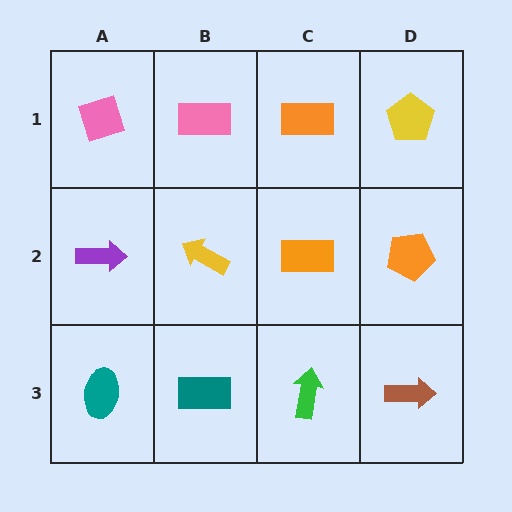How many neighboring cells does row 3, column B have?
3.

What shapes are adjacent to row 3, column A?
A purple arrow (row 2, column A), a teal rectangle (row 3, column B).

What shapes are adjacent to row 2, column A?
A pink diamond (row 1, column A), a teal ellipse (row 3, column A), a yellow arrow (row 2, column B).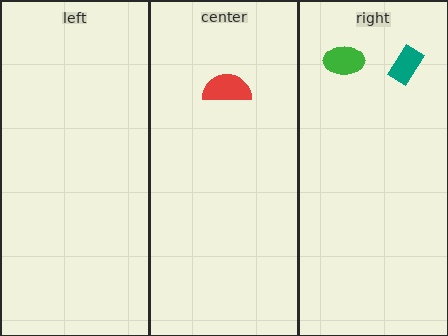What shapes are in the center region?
The red semicircle.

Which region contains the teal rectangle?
The right region.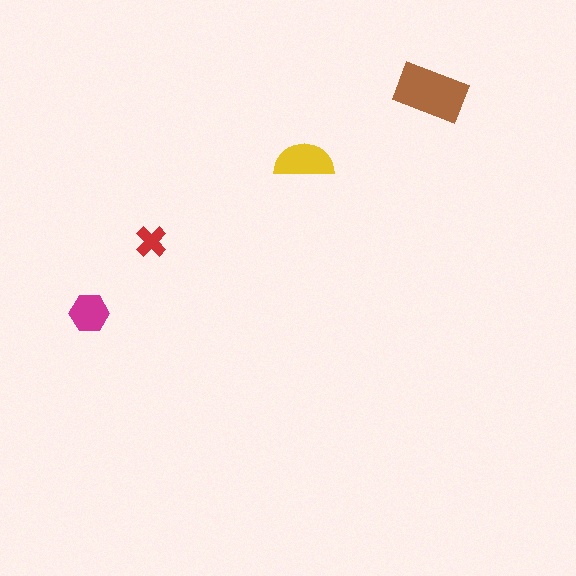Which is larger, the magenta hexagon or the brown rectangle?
The brown rectangle.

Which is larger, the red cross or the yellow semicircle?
The yellow semicircle.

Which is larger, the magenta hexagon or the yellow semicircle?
The yellow semicircle.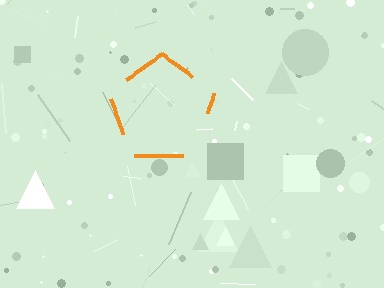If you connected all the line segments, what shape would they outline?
They would outline a pentagon.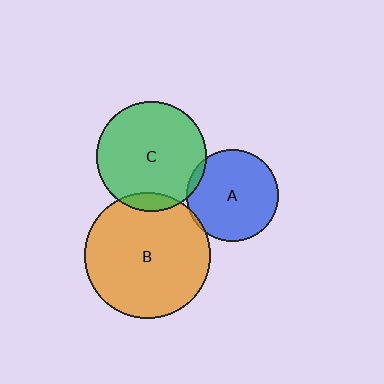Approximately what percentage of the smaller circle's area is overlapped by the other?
Approximately 10%.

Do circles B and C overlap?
Yes.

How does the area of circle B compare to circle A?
Approximately 1.9 times.